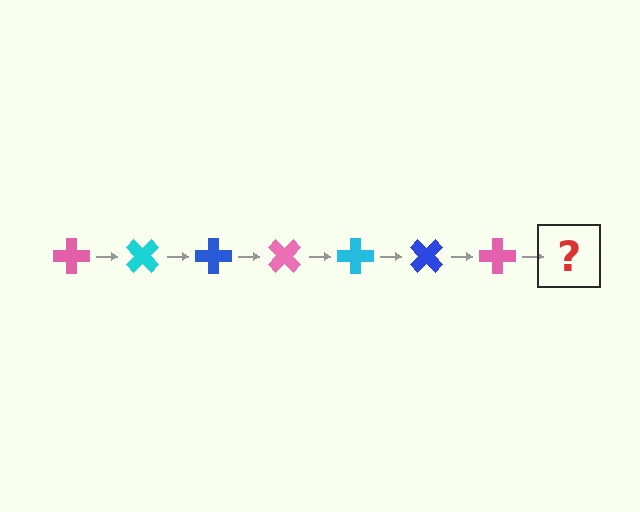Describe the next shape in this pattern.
It should be a cyan cross, rotated 315 degrees from the start.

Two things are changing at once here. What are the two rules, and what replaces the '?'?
The two rules are that it rotates 45 degrees each step and the color cycles through pink, cyan, and blue. The '?' should be a cyan cross, rotated 315 degrees from the start.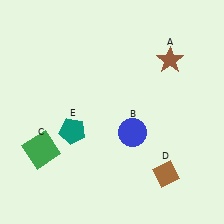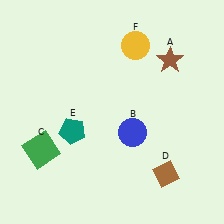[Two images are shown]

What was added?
A yellow circle (F) was added in Image 2.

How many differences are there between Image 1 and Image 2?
There is 1 difference between the two images.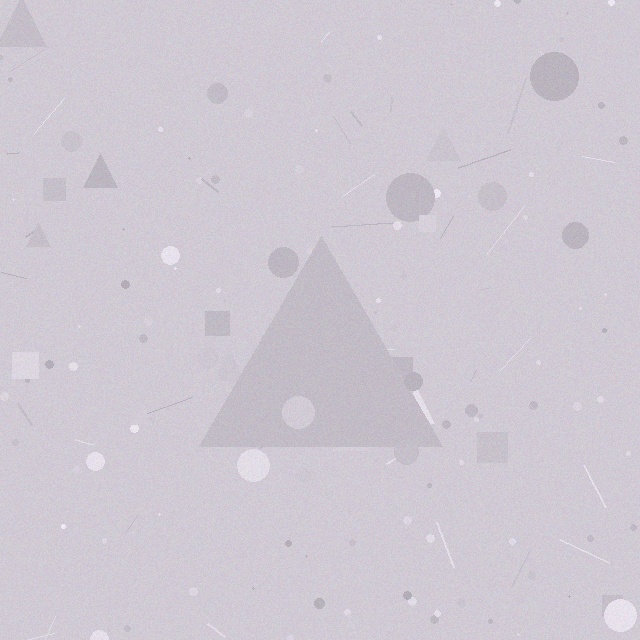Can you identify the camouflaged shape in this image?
The camouflaged shape is a triangle.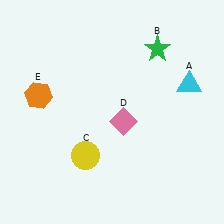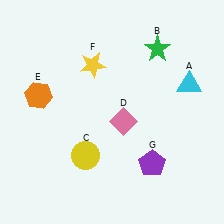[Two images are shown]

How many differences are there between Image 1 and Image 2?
There are 2 differences between the two images.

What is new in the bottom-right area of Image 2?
A purple pentagon (G) was added in the bottom-right area of Image 2.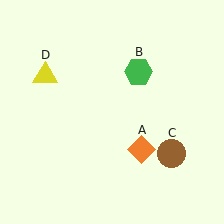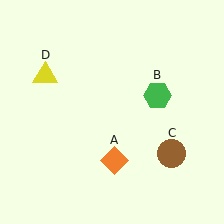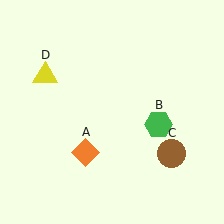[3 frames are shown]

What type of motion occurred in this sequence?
The orange diamond (object A), green hexagon (object B) rotated clockwise around the center of the scene.